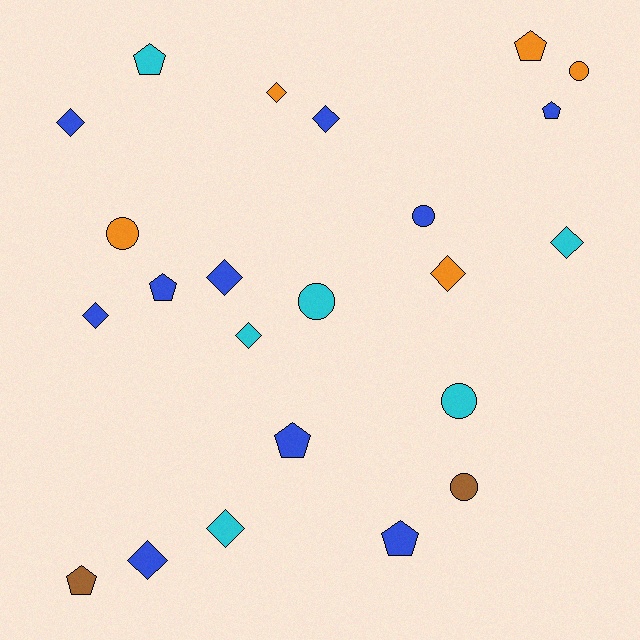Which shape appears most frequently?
Diamond, with 10 objects.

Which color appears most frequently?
Blue, with 10 objects.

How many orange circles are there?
There are 2 orange circles.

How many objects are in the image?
There are 23 objects.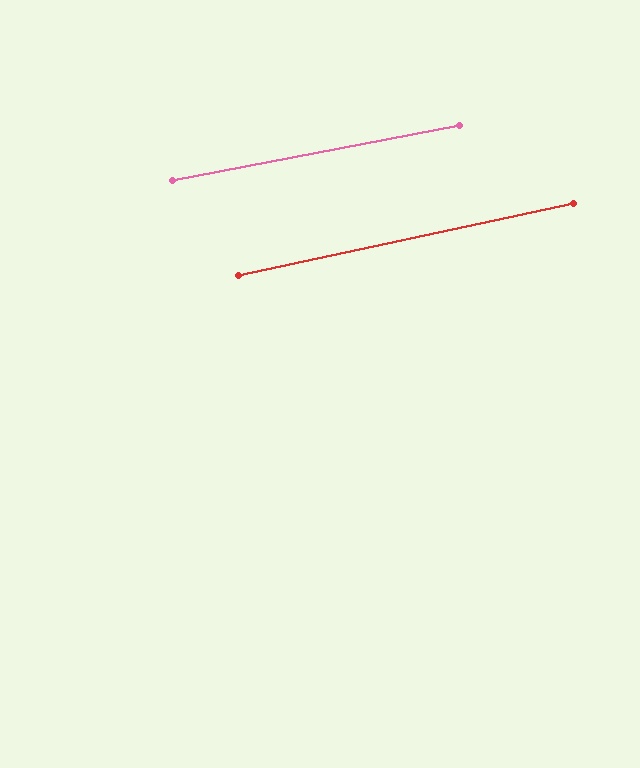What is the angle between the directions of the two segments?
Approximately 1 degree.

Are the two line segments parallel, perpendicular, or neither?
Parallel — their directions differ by only 1.3°.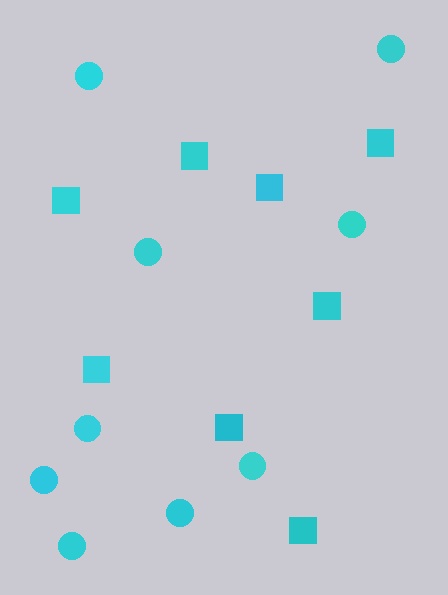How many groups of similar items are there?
There are 2 groups: one group of squares (8) and one group of circles (9).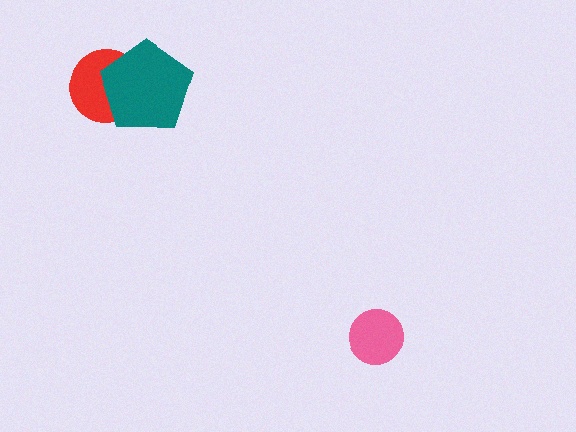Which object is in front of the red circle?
The teal pentagon is in front of the red circle.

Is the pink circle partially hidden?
No, no other shape covers it.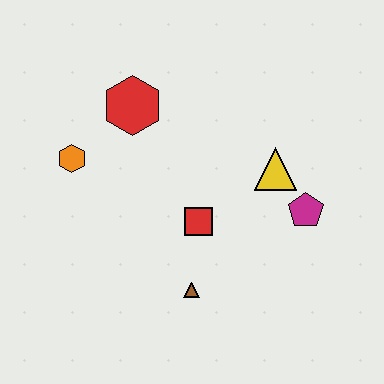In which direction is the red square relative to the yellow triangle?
The red square is to the left of the yellow triangle.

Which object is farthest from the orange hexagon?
The magenta pentagon is farthest from the orange hexagon.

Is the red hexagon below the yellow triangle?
No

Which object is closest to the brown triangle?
The red square is closest to the brown triangle.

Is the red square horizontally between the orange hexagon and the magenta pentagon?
Yes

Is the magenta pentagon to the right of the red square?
Yes